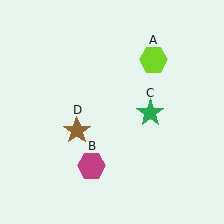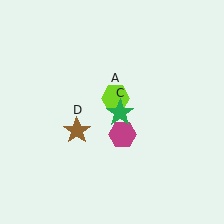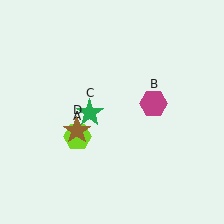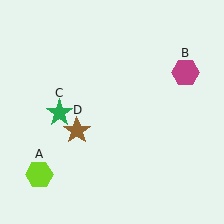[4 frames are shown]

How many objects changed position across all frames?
3 objects changed position: lime hexagon (object A), magenta hexagon (object B), green star (object C).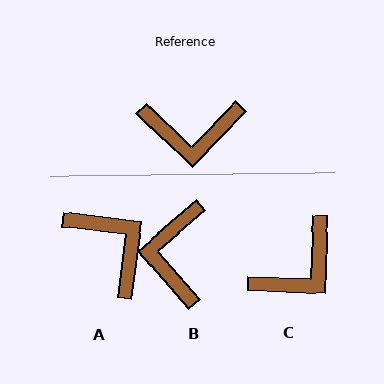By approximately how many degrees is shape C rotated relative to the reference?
Approximately 43 degrees counter-clockwise.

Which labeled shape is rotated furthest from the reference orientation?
A, about 127 degrees away.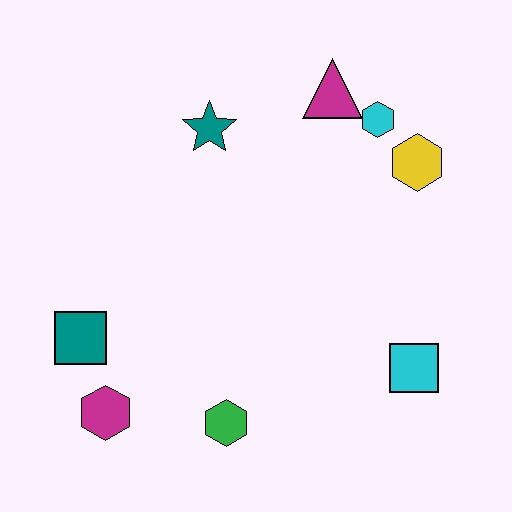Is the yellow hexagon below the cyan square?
No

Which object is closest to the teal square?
The magenta hexagon is closest to the teal square.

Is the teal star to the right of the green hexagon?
No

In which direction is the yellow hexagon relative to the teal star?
The yellow hexagon is to the right of the teal star.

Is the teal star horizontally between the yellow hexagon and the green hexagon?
No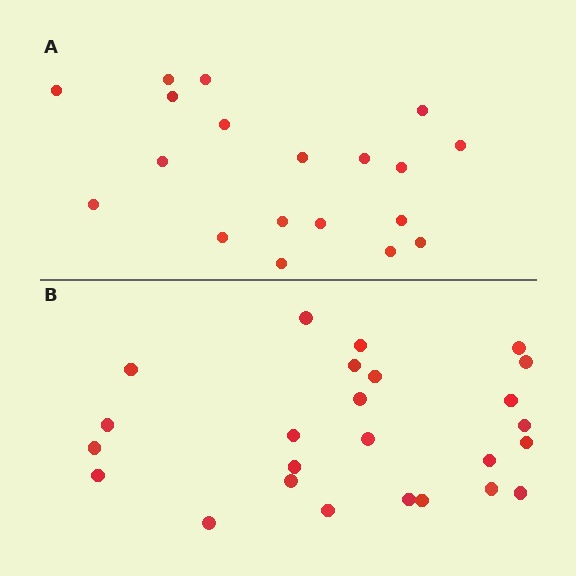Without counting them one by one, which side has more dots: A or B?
Region B (the bottom region) has more dots.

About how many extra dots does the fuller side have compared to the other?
Region B has about 6 more dots than region A.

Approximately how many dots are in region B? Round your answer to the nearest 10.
About 20 dots. (The exact count is 25, which rounds to 20.)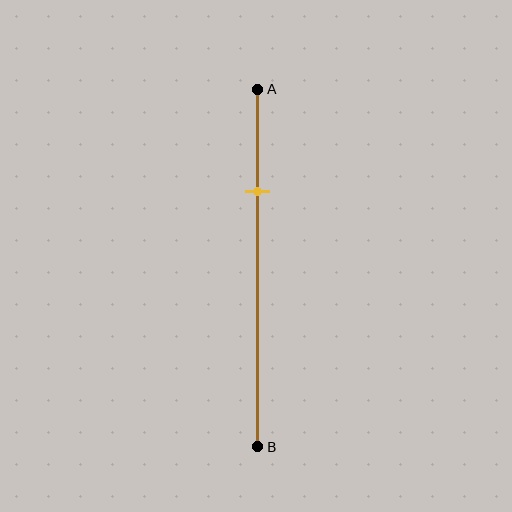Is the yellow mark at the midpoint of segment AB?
No, the mark is at about 30% from A, not at the 50% midpoint.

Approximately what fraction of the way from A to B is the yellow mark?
The yellow mark is approximately 30% of the way from A to B.